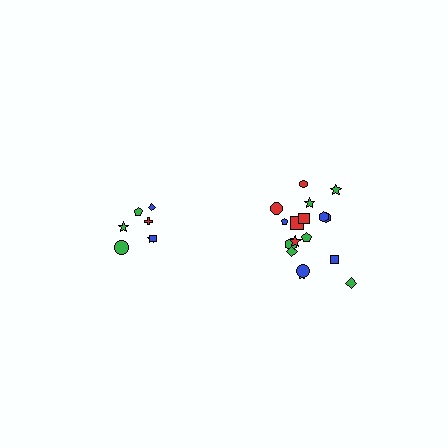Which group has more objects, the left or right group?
The right group.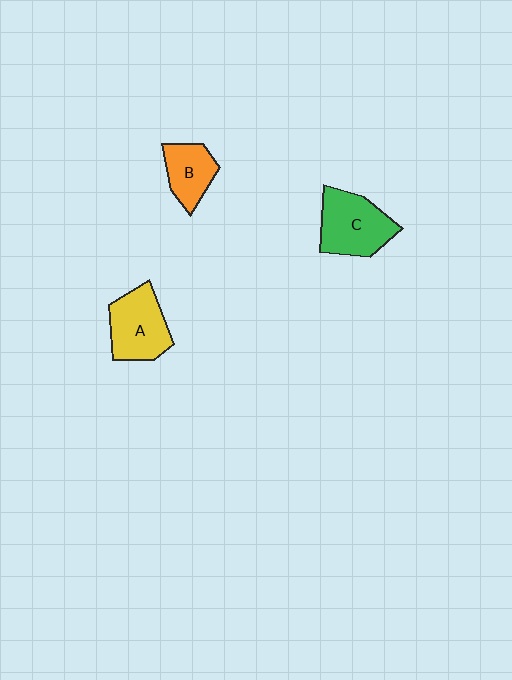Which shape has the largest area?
Shape C (green).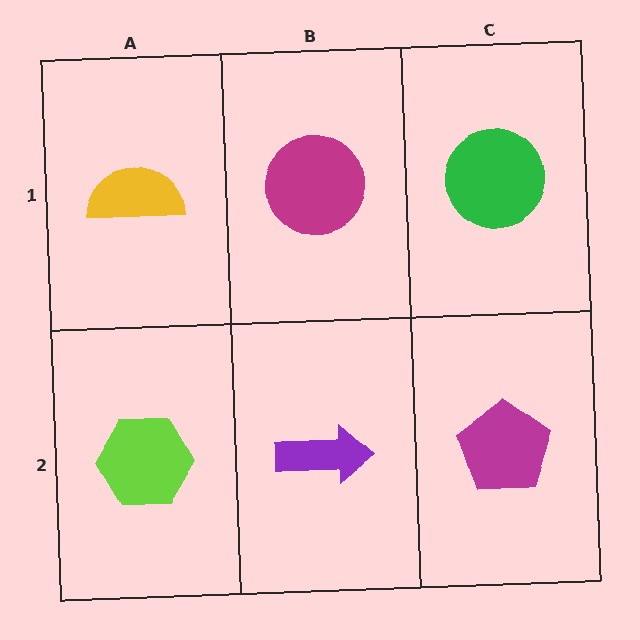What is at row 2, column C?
A magenta pentagon.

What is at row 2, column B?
A purple arrow.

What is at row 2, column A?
A lime hexagon.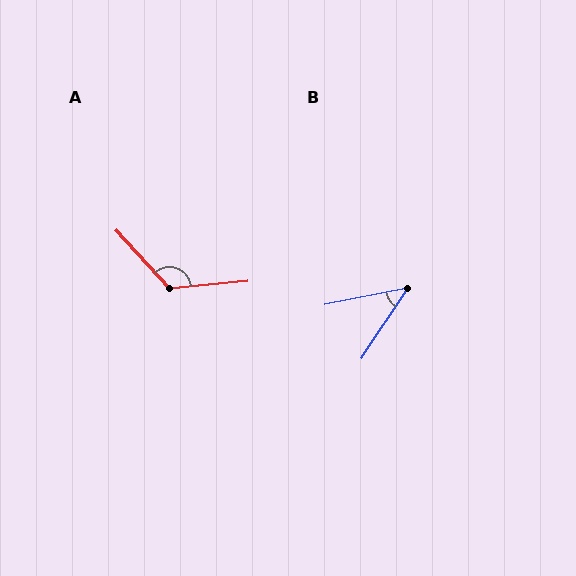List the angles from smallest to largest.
B (45°), A (126°).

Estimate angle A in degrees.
Approximately 126 degrees.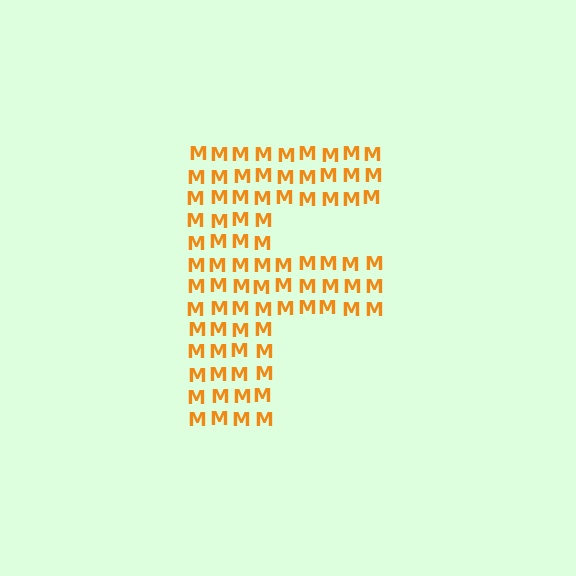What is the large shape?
The large shape is the letter F.